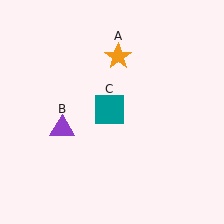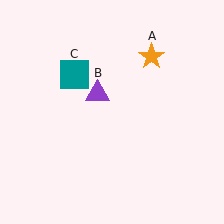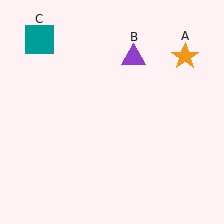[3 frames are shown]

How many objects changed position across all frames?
3 objects changed position: orange star (object A), purple triangle (object B), teal square (object C).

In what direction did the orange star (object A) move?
The orange star (object A) moved right.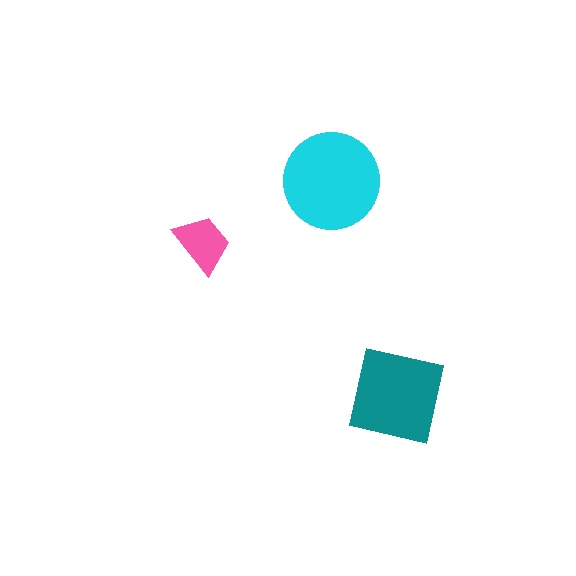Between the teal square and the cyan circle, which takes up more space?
The cyan circle.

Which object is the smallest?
The pink trapezoid.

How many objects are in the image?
There are 3 objects in the image.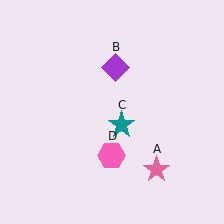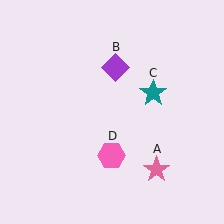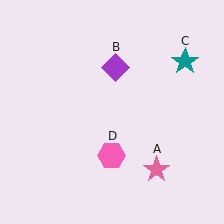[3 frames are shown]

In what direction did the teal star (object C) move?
The teal star (object C) moved up and to the right.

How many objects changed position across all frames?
1 object changed position: teal star (object C).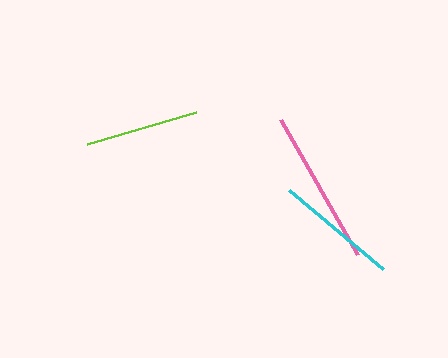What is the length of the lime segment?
The lime segment is approximately 113 pixels long.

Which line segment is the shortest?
The lime line is the shortest at approximately 113 pixels.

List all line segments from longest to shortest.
From longest to shortest: pink, cyan, lime.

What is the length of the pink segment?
The pink segment is approximately 156 pixels long.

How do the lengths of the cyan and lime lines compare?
The cyan and lime lines are approximately the same length.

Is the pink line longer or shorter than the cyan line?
The pink line is longer than the cyan line.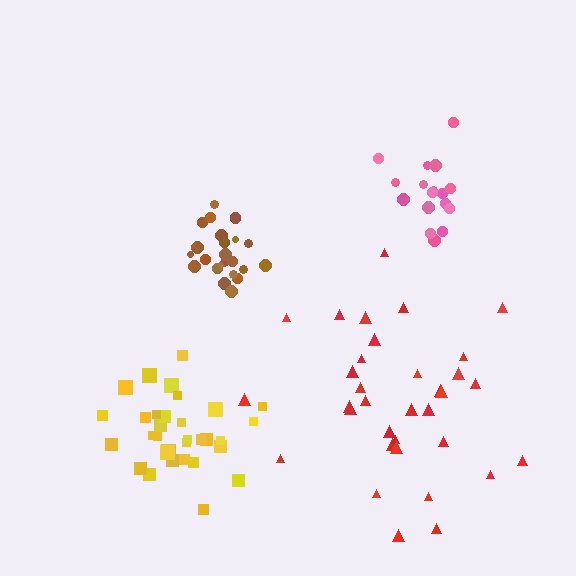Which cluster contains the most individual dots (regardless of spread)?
Red (34).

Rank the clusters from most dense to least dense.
brown, pink, yellow, red.